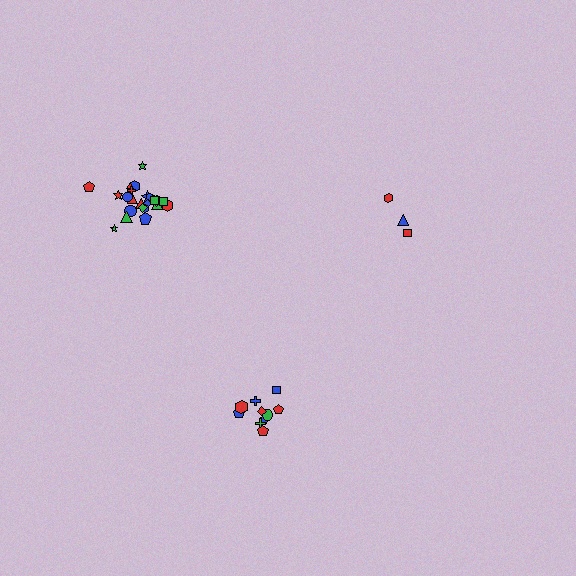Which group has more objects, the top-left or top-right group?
The top-left group.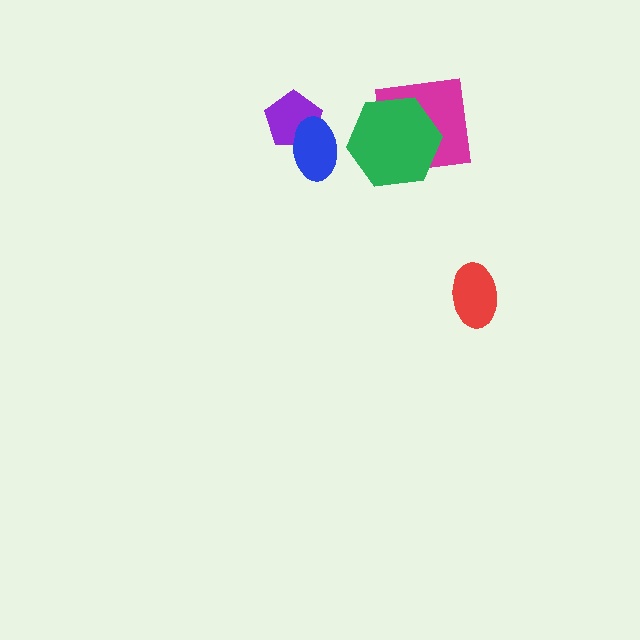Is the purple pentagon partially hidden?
Yes, it is partially covered by another shape.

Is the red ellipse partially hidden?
No, no other shape covers it.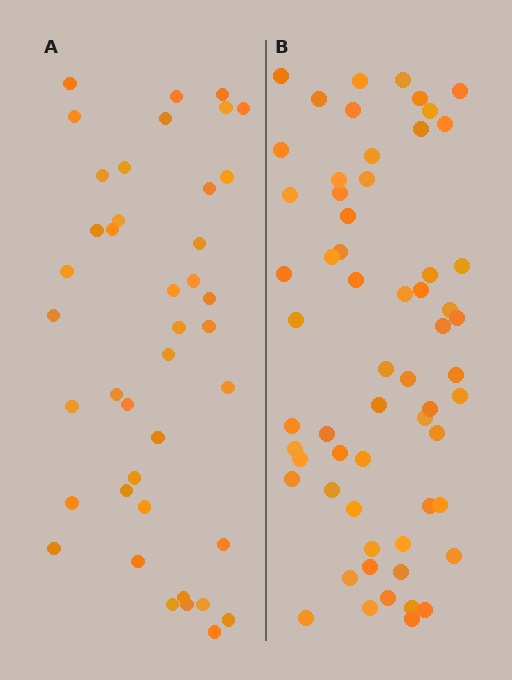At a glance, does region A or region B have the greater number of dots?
Region B (the right region) has more dots.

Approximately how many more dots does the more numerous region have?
Region B has approximately 20 more dots than region A.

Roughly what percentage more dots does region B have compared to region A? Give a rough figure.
About 45% more.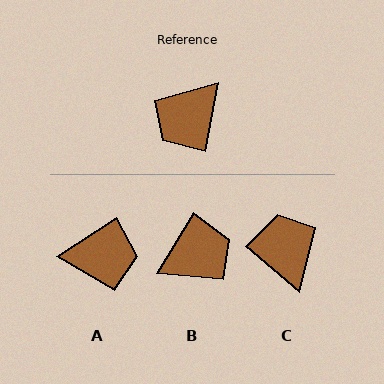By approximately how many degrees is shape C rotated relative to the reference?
Approximately 120 degrees clockwise.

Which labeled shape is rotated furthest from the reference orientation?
B, about 159 degrees away.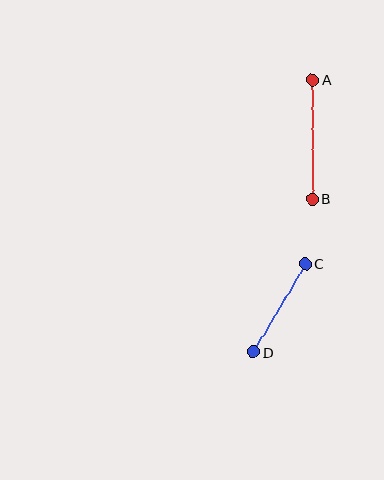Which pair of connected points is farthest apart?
Points A and B are farthest apart.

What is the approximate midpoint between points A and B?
The midpoint is at approximately (313, 139) pixels.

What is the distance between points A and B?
The distance is approximately 119 pixels.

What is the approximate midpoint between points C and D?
The midpoint is at approximately (279, 308) pixels.